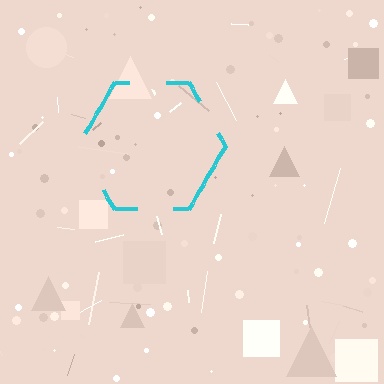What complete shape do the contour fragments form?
The contour fragments form a hexagon.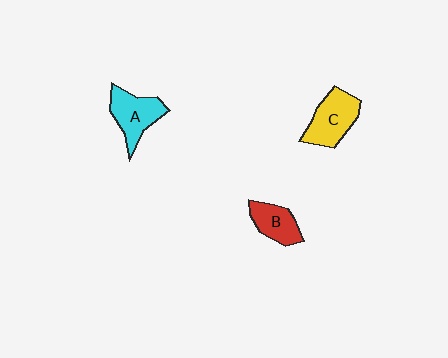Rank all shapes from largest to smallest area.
From largest to smallest: C (yellow), A (cyan), B (red).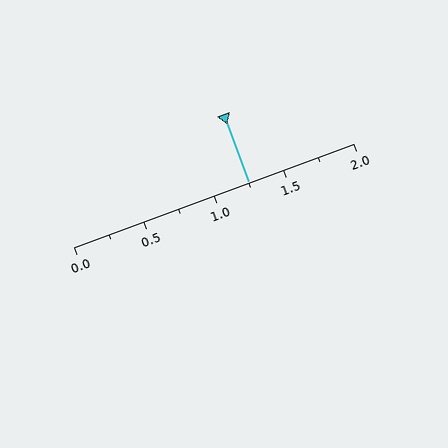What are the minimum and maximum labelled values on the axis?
The axis runs from 0.0 to 2.0.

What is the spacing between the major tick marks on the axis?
The major ticks are spaced 0.5 apart.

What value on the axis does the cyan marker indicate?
The marker indicates approximately 1.25.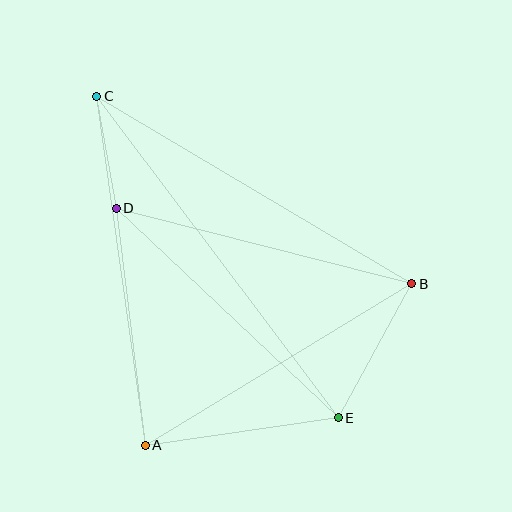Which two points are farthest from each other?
Points C and E are farthest from each other.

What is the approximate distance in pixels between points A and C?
The distance between A and C is approximately 352 pixels.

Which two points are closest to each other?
Points C and D are closest to each other.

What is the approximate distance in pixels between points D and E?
The distance between D and E is approximately 305 pixels.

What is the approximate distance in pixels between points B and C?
The distance between B and C is approximately 367 pixels.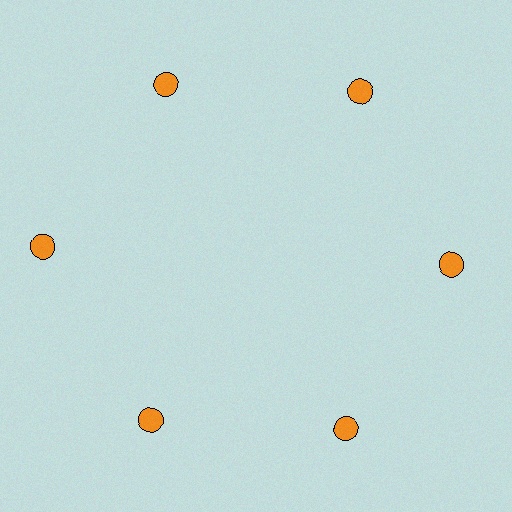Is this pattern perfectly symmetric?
No. The 6 orange circles are arranged in a ring, but one element near the 9 o'clock position is pushed outward from the center, breaking the 6-fold rotational symmetry.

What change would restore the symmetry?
The symmetry would be restored by moving it inward, back onto the ring so that all 6 circles sit at equal angles and equal distance from the center.